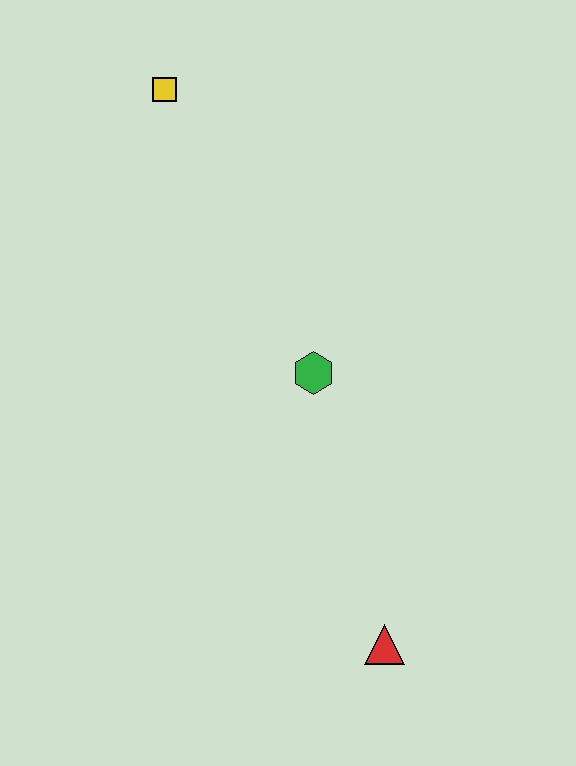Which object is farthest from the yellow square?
The red triangle is farthest from the yellow square.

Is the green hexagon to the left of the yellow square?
No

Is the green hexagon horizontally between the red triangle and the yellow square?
Yes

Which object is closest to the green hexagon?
The red triangle is closest to the green hexagon.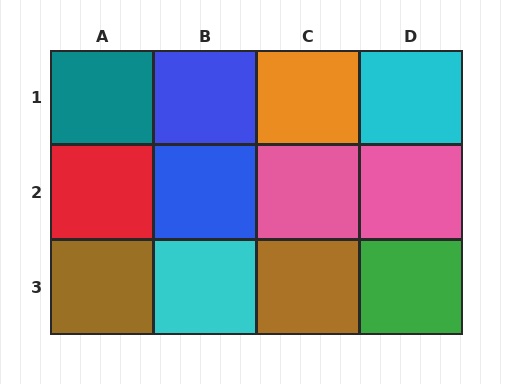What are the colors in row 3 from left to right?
Brown, cyan, brown, green.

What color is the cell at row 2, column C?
Pink.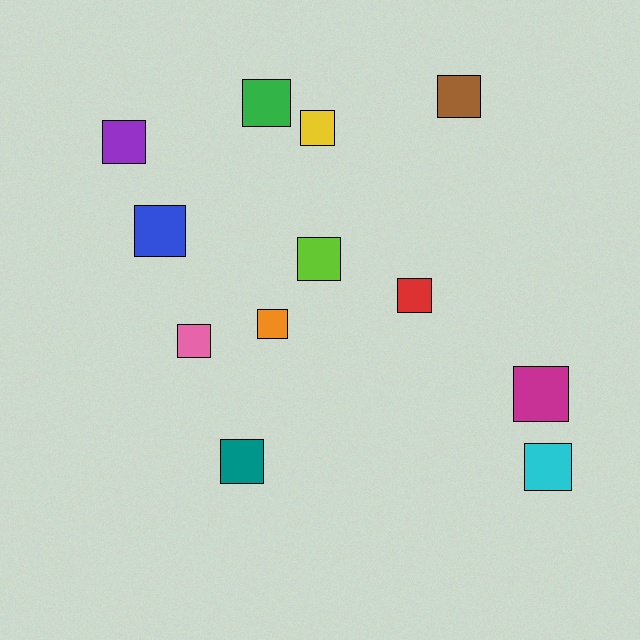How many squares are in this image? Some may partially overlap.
There are 12 squares.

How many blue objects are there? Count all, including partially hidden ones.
There is 1 blue object.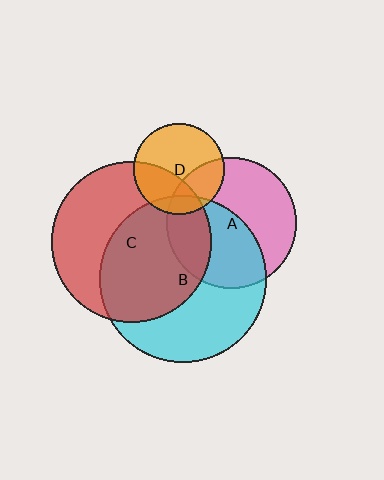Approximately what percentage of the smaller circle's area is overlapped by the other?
Approximately 15%.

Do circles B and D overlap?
Yes.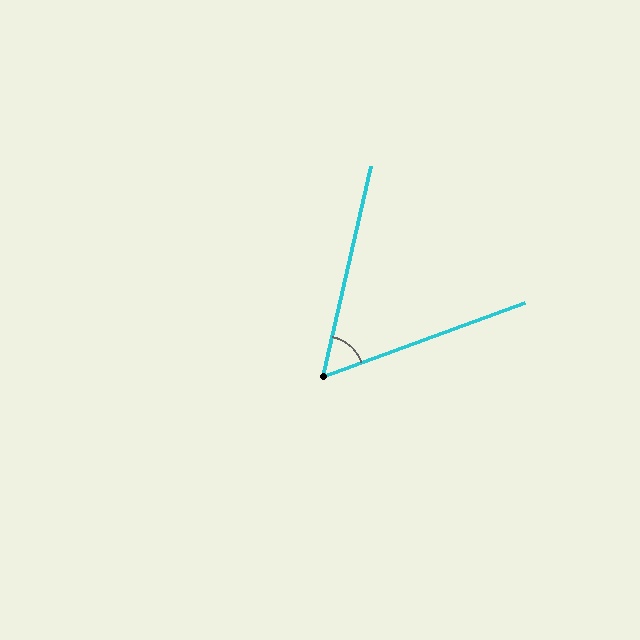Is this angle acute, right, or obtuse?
It is acute.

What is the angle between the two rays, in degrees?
Approximately 57 degrees.